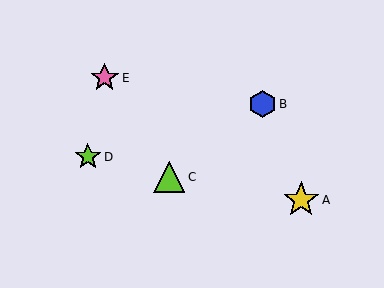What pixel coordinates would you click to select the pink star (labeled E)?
Click at (105, 78) to select the pink star E.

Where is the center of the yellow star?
The center of the yellow star is at (301, 200).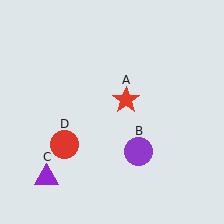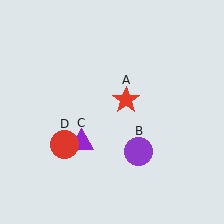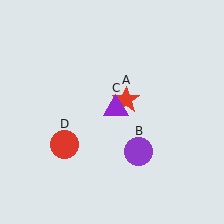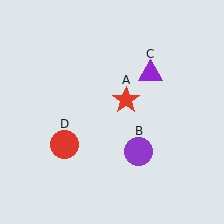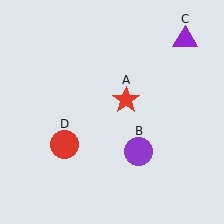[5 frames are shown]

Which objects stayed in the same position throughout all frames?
Red star (object A) and purple circle (object B) and red circle (object D) remained stationary.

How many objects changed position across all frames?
1 object changed position: purple triangle (object C).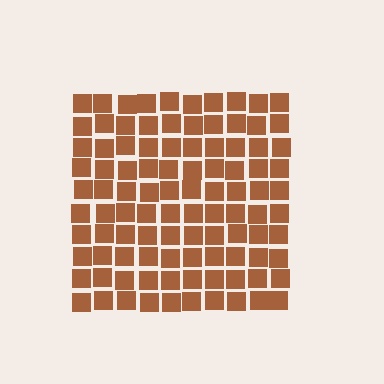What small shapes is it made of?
It is made of small squares.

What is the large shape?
The large shape is a square.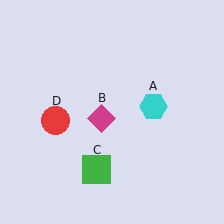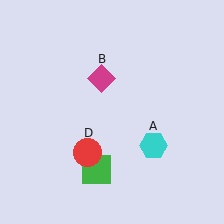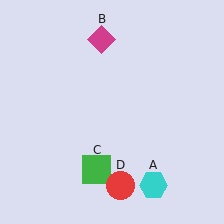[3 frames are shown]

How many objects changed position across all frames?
3 objects changed position: cyan hexagon (object A), magenta diamond (object B), red circle (object D).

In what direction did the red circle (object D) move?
The red circle (object D) moved down and to the right.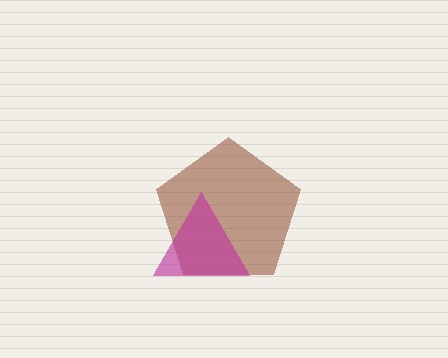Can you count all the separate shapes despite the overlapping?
Yes, there are 2 separate shapes.